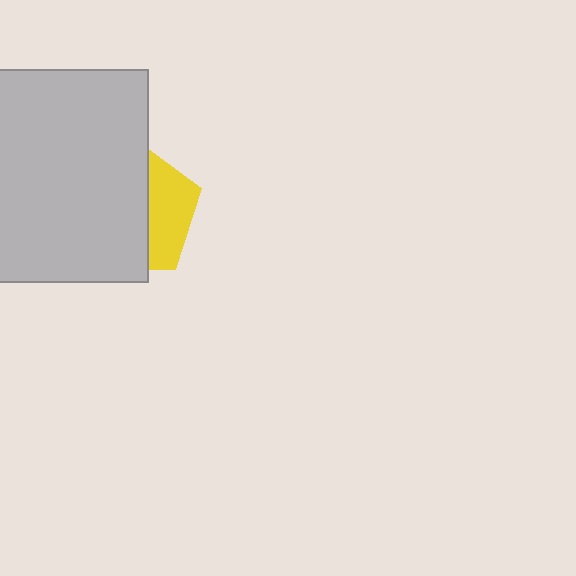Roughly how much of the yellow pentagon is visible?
A small part of it is visible (roughly 33%).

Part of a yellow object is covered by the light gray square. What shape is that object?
It is a pentagon.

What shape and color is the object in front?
The object in front is a light gray square.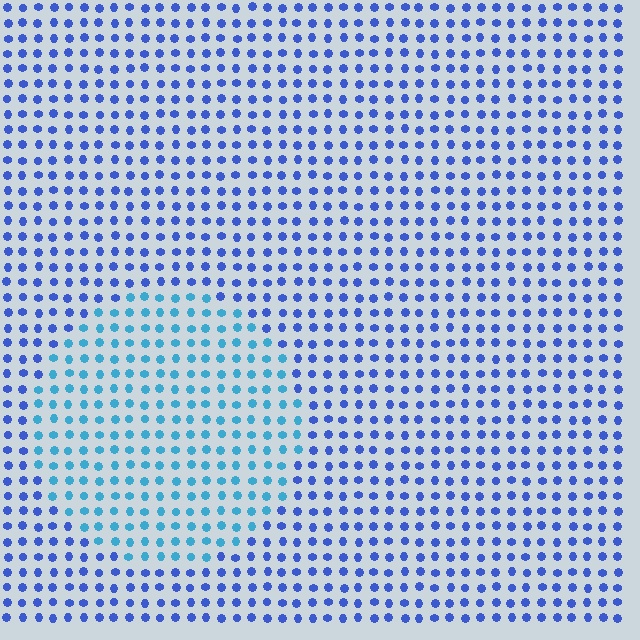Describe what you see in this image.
The image is filled with small blue elements in a uniform arrangement. A circle-shaped region is visible where the elements are tinted to a slightly different hue, forming a subtle color boundary.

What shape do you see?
I see a circle.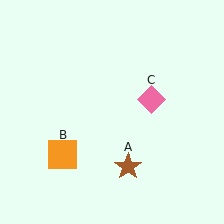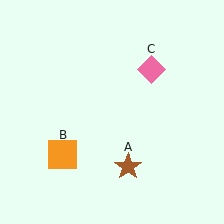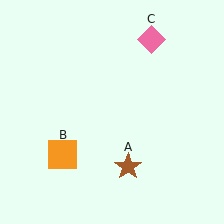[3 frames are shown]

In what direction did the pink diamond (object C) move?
The pink diamond (object C) moved up.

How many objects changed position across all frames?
1 object changed position: pink diamond (object C).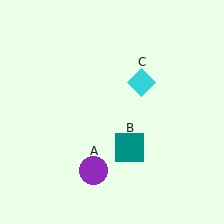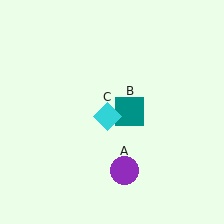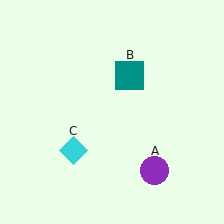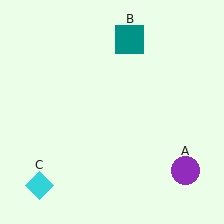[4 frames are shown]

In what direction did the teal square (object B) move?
The teal square (object B) moved up.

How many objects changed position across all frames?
3 objects changed position: purple circle (object A), teal square (object B), cyan diamond (object C).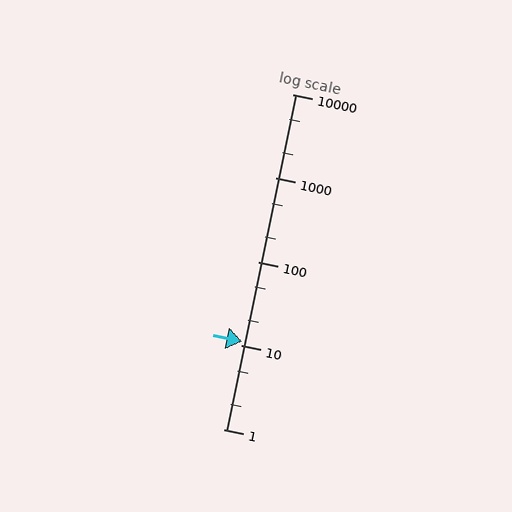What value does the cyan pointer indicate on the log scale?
The pointer indicates approximately 11.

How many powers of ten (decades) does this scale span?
The scale spans 4 decades, from 1 to 10000.